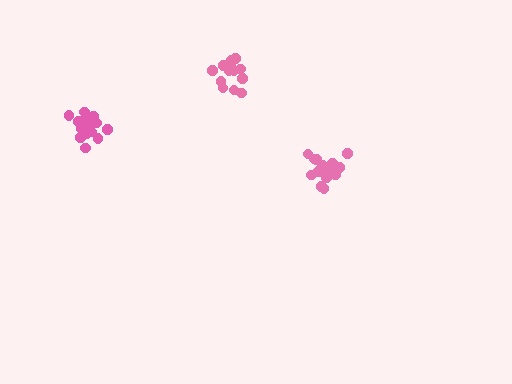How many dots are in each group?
Group 1: 17 dots, Group 2: 14 dots, Group 3: 18 dots (49 total).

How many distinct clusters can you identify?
There are 3 distinct clusters.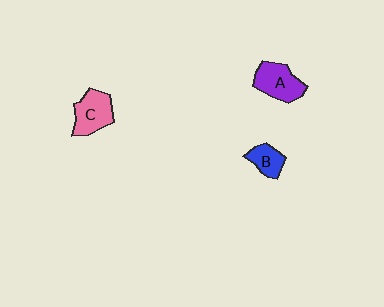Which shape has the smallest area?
Shape B (blue).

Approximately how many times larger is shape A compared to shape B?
Approximately 1.7 times.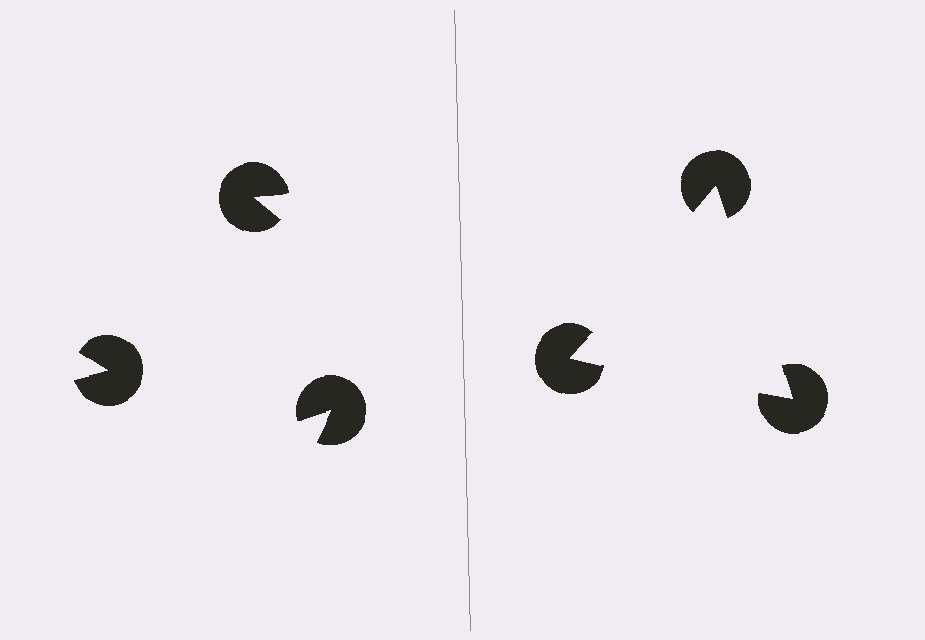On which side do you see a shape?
An illusory triangle appears on the right side. On the left side the wedge cuts are rotated, so no coherent shape forms.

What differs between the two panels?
The pac-man discs are positioned identically on both sides; only the wedge orientations differ. On the right they align to a triangle; on the left they are misaligned.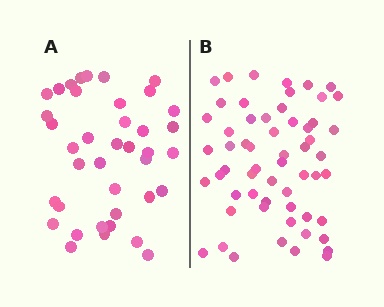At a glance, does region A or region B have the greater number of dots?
Region B (the right region) has more dots.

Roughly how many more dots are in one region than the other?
Region B has approximately 20 more dots than region A.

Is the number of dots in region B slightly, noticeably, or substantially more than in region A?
Region B has substantially more. The ratio is roughly 1.5 to 1.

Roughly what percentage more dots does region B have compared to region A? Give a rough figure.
About 50% more.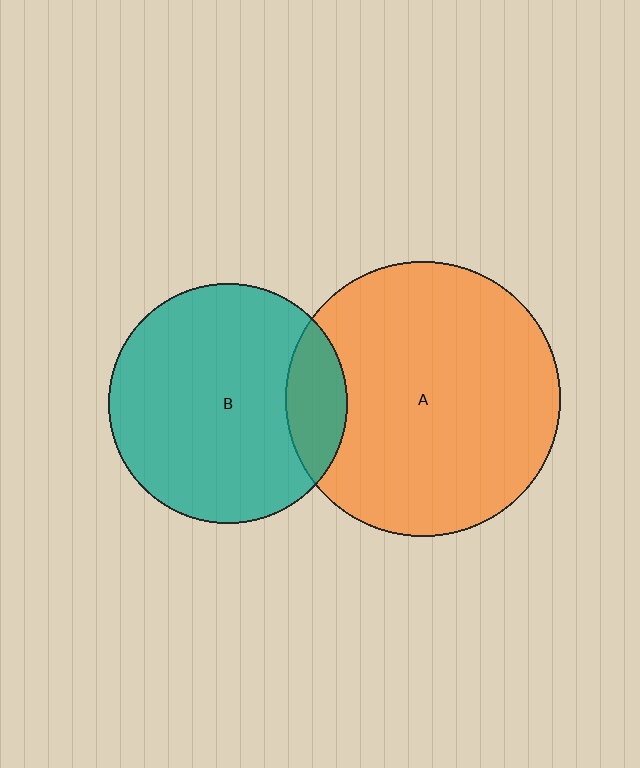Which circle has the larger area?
Circle A (orange).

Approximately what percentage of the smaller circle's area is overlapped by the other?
Approximately 15%.